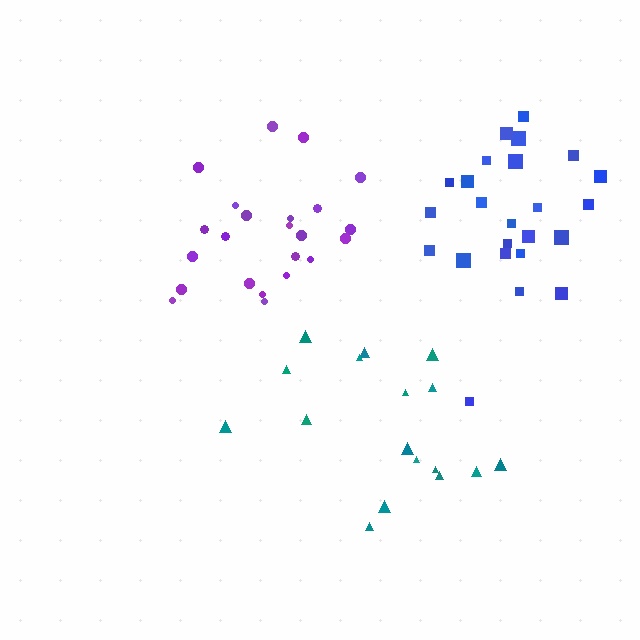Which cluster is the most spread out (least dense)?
Teal.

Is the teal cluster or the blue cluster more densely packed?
Blue.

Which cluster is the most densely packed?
Blue.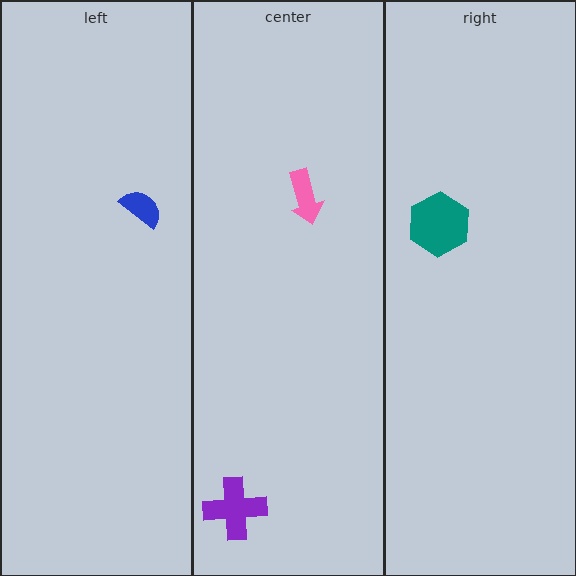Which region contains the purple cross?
The center region.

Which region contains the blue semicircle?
The left region.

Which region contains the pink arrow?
The center region.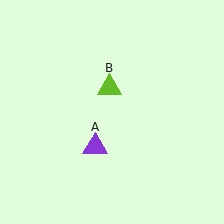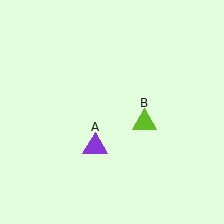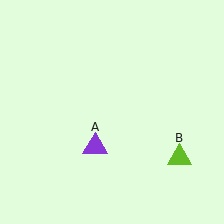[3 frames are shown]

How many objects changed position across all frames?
1 object changed position: lime triangle (object B).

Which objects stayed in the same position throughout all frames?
Purple triangle (object A) remained stationary.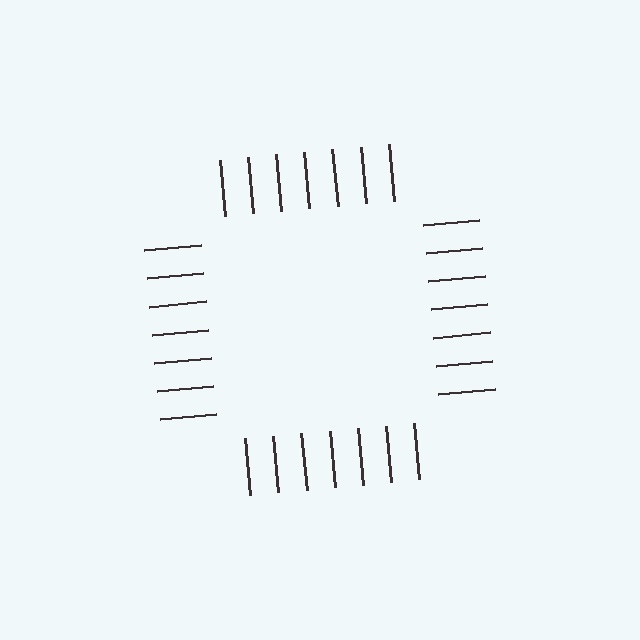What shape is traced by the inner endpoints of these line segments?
An illusory square — the line segments terminate on its edges but no continuous stroke is drawn.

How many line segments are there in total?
28 — 7 along each of the 4 edges.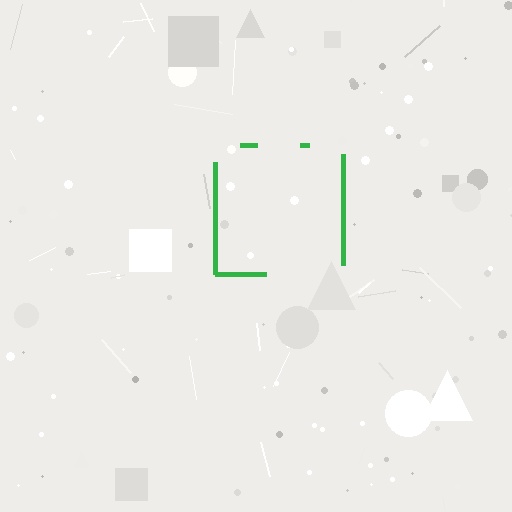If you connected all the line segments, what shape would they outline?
They would outline a square.